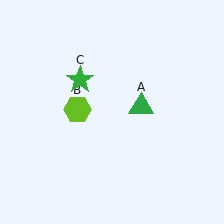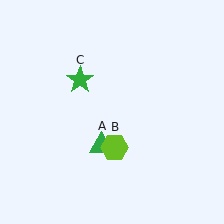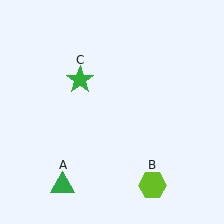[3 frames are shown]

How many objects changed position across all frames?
2 objects changed position: green triangle (object A), lime hexagon (object B).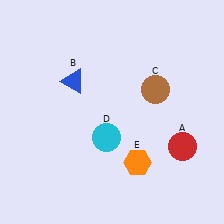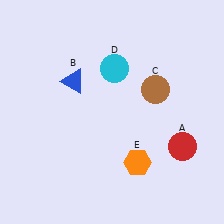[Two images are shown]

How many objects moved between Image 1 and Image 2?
1 object moved between the two images.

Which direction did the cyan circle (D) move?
The cyan circle (D) moved up.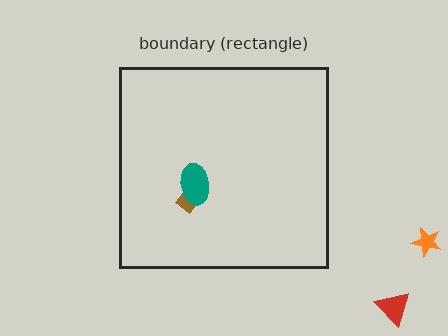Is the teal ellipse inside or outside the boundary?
Inside.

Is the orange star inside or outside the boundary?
Outside.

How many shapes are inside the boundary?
2 inside, 2 outside.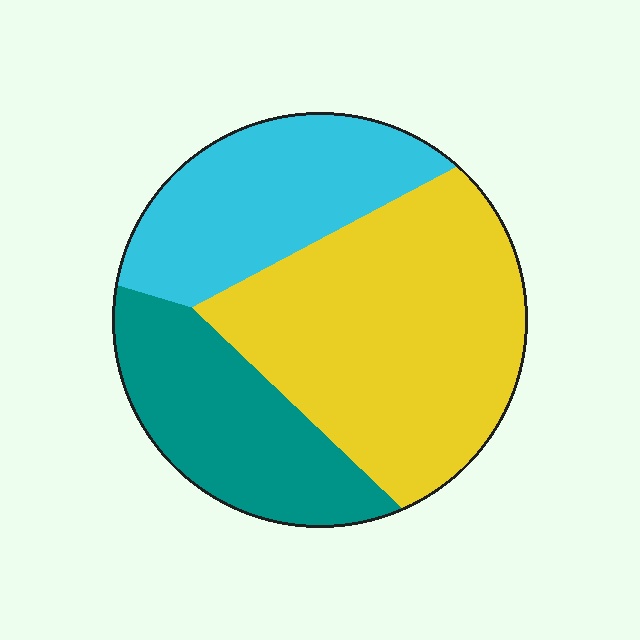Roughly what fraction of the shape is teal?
Teal takes up about one quarter (1/4) of the shape.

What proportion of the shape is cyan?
Cyan takes up about one quarter (1/4) of the shape.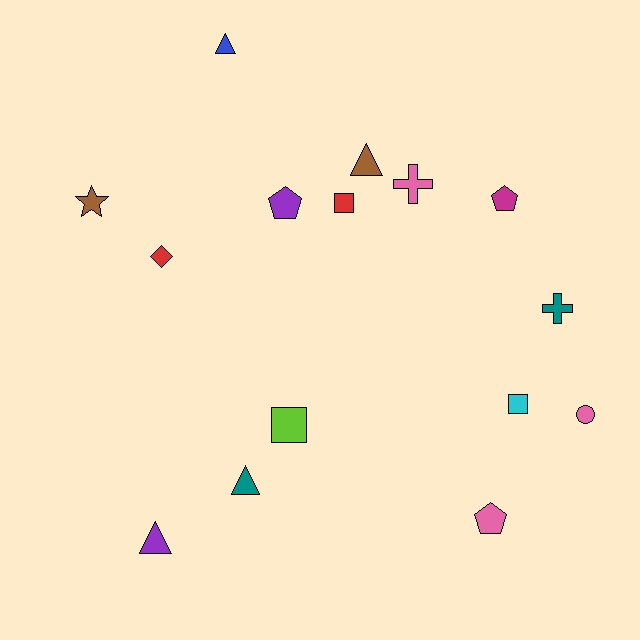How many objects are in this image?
There are 15 objects.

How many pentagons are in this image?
There are 3 pentagons.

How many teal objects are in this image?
There are 2 teal objects.